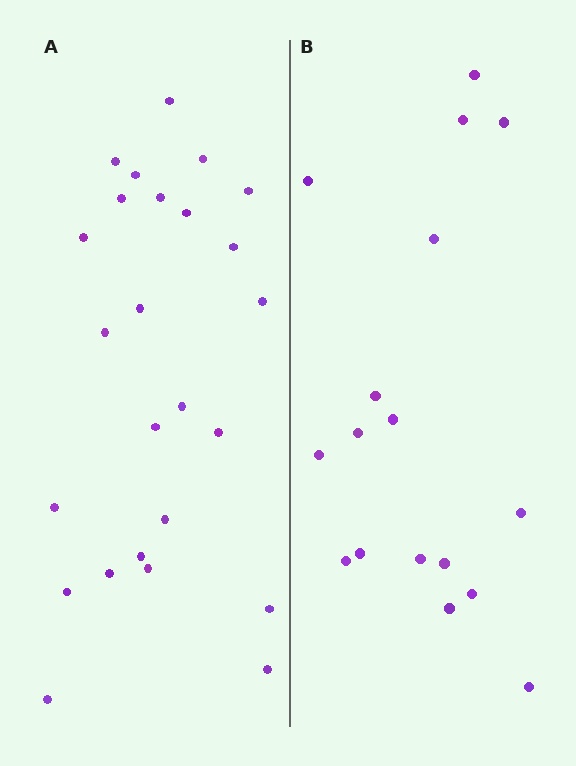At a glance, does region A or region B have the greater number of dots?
Region A (the left region) has more dots.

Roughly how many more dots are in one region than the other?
Region A has roughly 8 or so more dots than region B.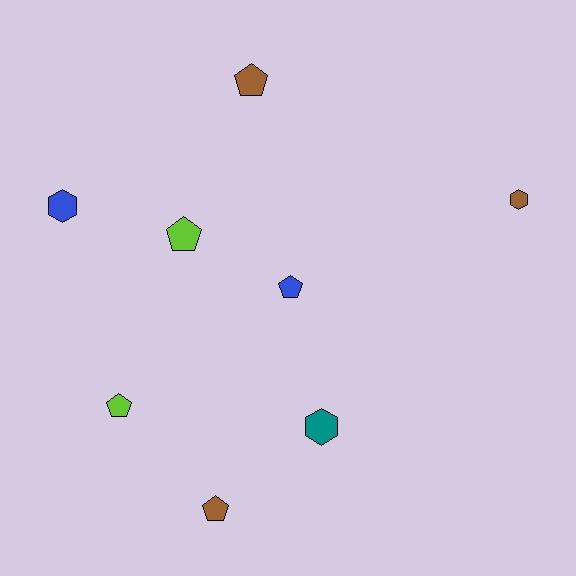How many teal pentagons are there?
There are no teal pentagons.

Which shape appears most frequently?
Pentagon, with 5 objects.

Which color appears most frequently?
Brown, with 3 objects.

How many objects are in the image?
There are 8 objects.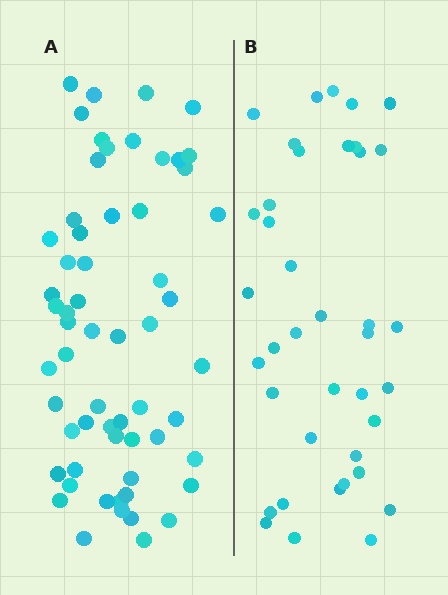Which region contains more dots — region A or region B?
Region A (the left region) has more dots.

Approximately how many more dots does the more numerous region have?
Region A has approximately 20 more dots than region B.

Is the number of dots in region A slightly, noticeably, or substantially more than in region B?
Region A has substantially more. The ratio is roughly 1.5 to 1.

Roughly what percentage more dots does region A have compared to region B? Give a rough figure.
About 55% more.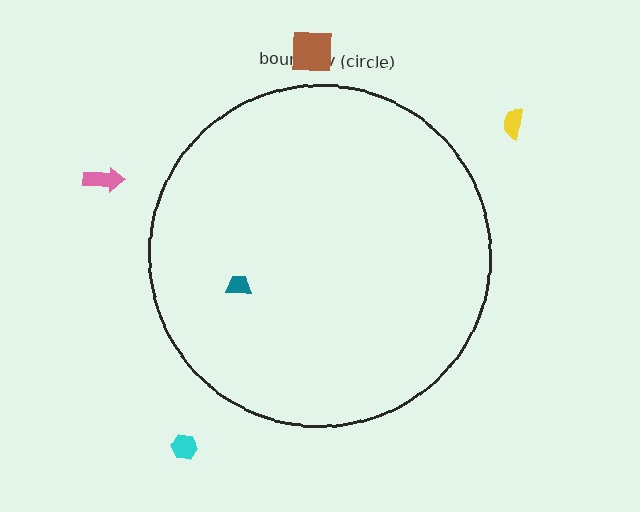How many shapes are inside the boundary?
1 inside, 4 outside.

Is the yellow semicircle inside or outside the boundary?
Outside.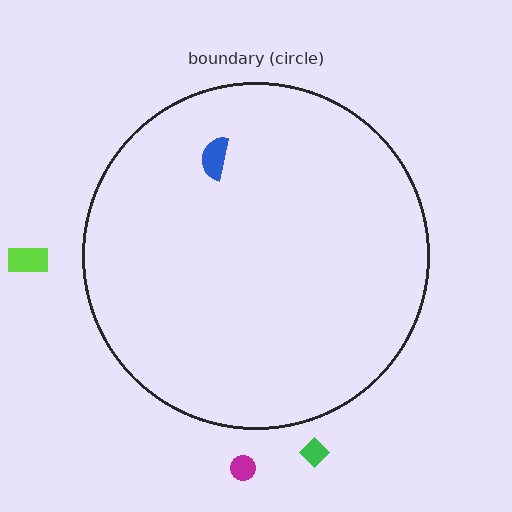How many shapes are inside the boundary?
1 inside, 3 outside.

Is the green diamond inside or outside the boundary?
Outside.